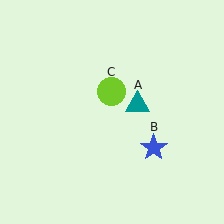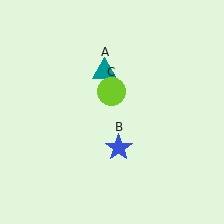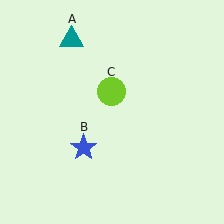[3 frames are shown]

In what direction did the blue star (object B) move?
The blue star (object B) moved left.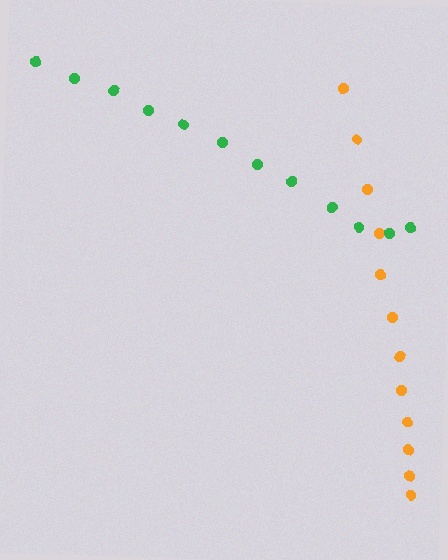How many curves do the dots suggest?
There are 2 distinct paths.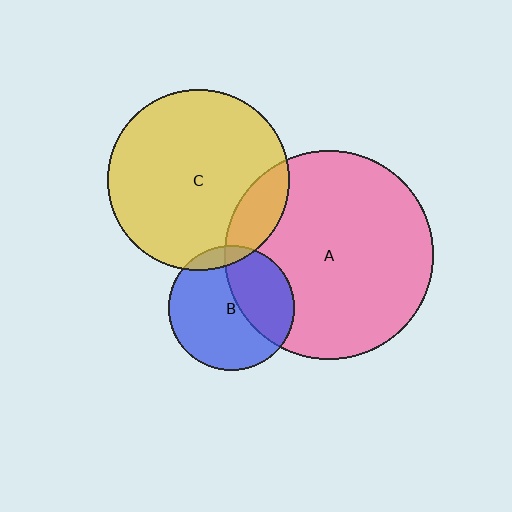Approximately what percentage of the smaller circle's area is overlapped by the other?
Approximately 10%.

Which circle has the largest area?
Circle A (pink).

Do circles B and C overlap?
Yes.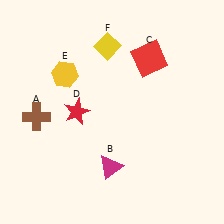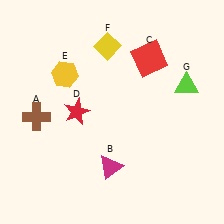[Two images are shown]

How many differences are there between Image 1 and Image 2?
There is 1 difference between the two images.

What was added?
A lime triangle (G) was added in Image 2.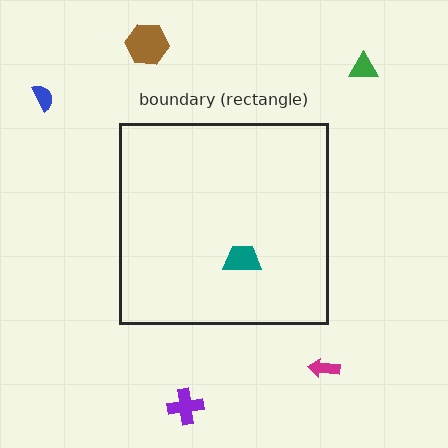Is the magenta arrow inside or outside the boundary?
Outside.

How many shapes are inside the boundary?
1 inside, 5 outside.